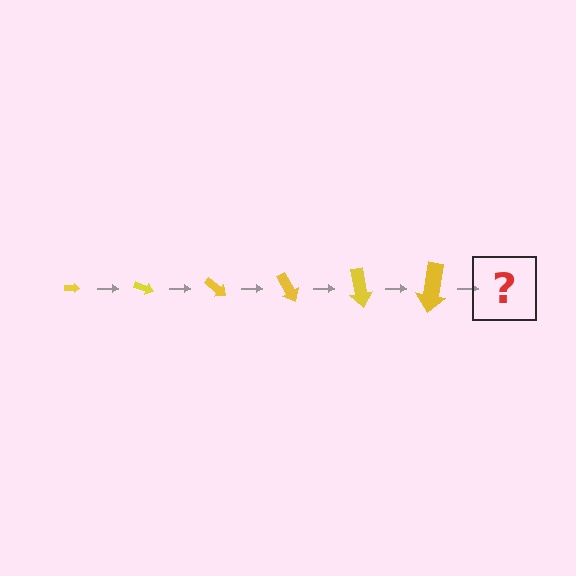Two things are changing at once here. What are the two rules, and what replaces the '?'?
The two rules are that the arrow grows larger each step and it rotates 20 degrees each step. The '?' should be an arrow, larger than the previous one and rotated 120 degrees from the start.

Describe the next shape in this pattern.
It should be an arrow, larger than the previous one and rotated 120 degrees from the start.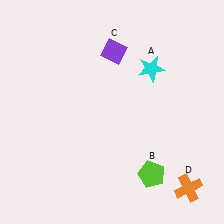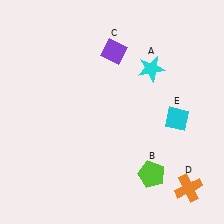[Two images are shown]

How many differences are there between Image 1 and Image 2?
There is 1 difference between the two images.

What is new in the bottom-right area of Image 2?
A cyan diamond (E) was added in the bottom-right area of Image 2.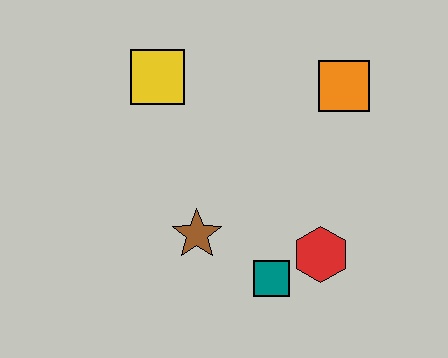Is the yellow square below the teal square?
No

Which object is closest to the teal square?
The red hexagon is closest to the teal square.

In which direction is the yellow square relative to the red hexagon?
The yellow square is above the red hexagon.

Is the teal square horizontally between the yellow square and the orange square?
Yes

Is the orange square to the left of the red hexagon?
No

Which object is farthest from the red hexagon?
The yellow square is farthest from the red hexagon.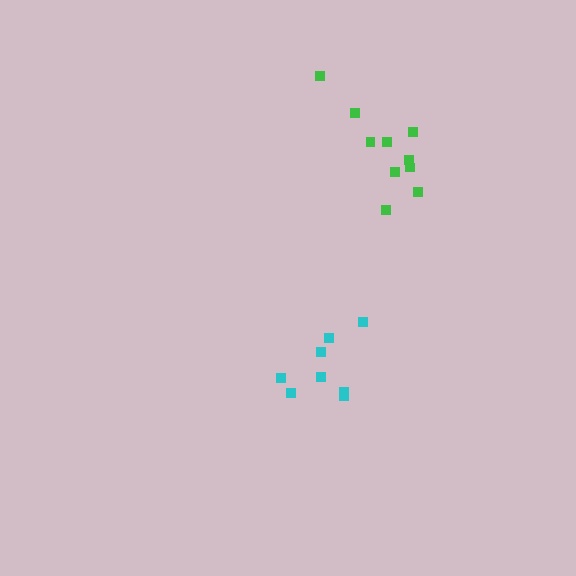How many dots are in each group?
Group 1: 10 dots, Group 2: 8 dots (18 total).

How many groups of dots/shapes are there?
There are 2 groups.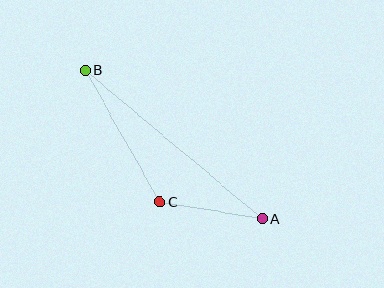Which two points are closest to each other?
Points A and C are closest to each other.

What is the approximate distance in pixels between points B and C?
The distance between B and C is approximately 151 pixels.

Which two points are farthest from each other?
Points A and B are farthest from each other.